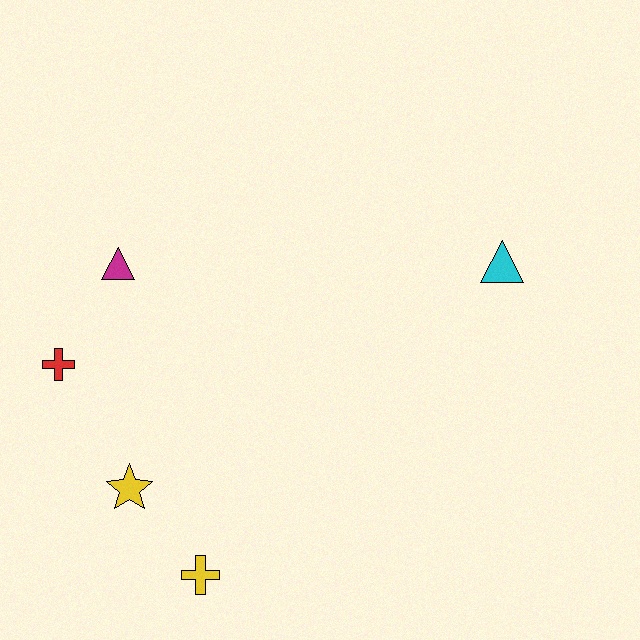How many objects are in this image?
There are 5 objects.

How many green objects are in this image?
There are no green objects.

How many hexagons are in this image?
There are no hexagons.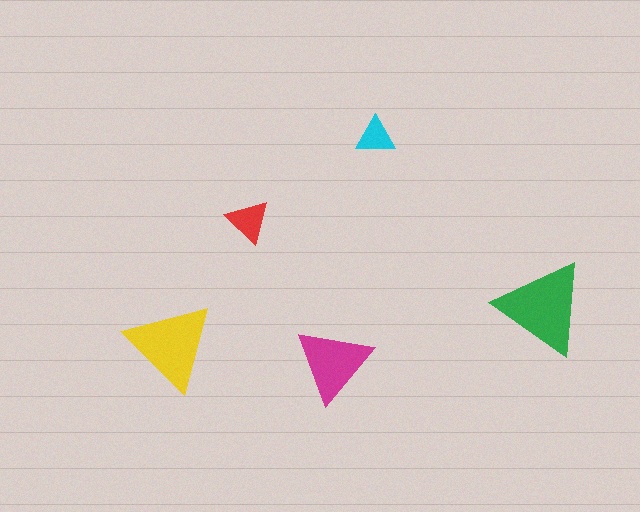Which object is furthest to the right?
The green triangle is rightmost.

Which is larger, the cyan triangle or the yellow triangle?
The yellow one.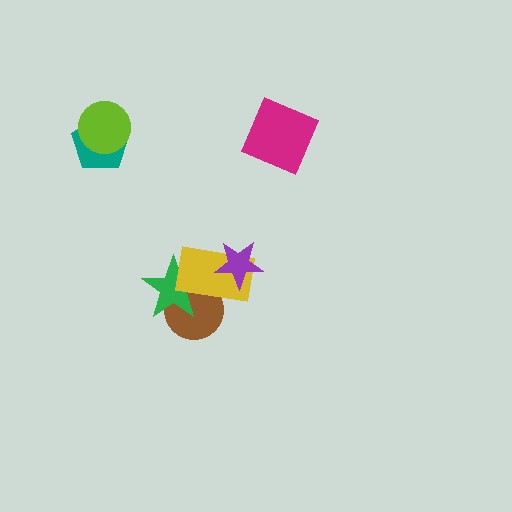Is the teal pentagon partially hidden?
Yes, it is partially covered by another shape.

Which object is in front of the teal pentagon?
The lime circle is in front of the teal pentagon.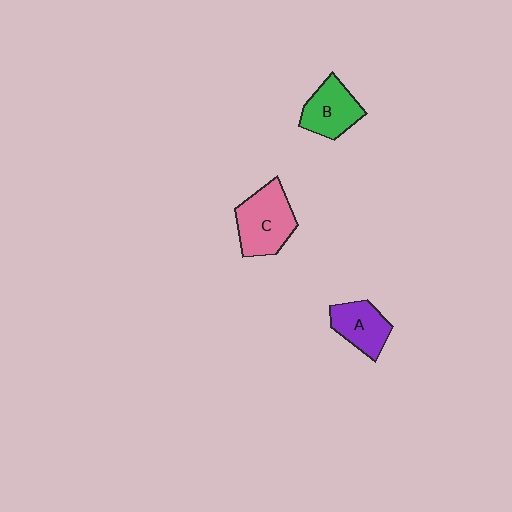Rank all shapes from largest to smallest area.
From largest to smallest: C (pink), B (green), A (purple).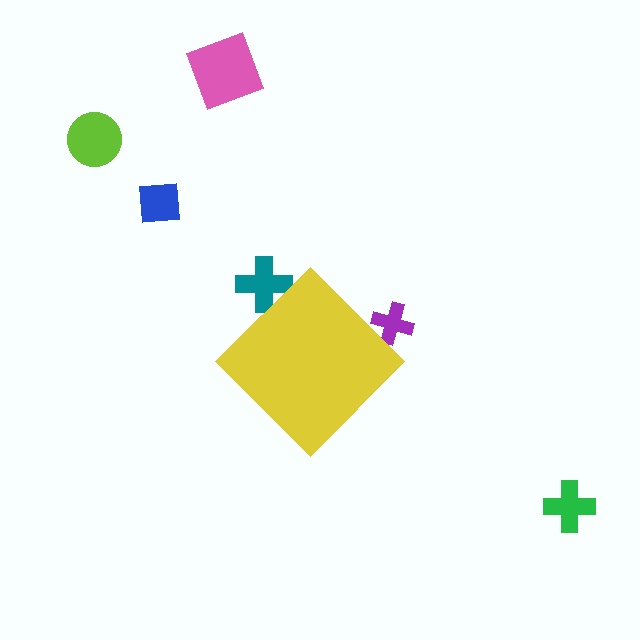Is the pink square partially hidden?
No, the pink square is fully visible.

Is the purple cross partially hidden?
Yes, the purple cross is partially hidden behind the yellow diamond.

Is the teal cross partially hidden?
Yes, the teal cross is partially hidden behind the yellow diamond.